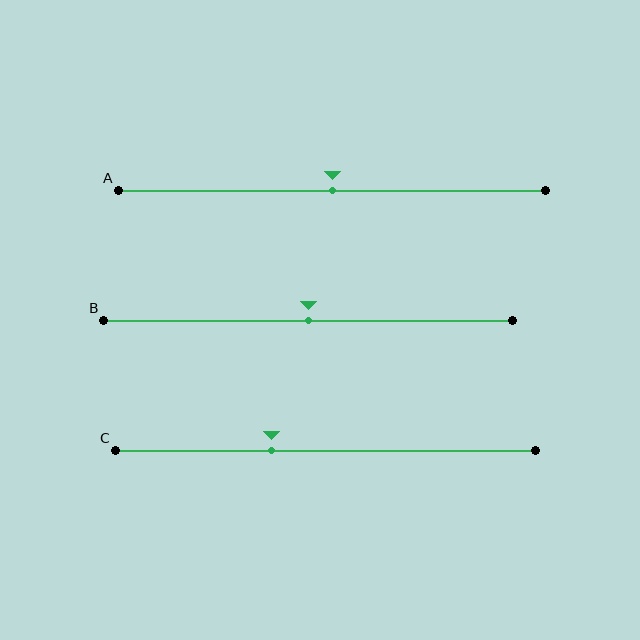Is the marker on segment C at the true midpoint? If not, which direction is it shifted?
No, the marker on segment C is shifted to the left by about 13% of the segment length.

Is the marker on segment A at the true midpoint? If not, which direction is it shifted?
Yes, the marker on segment A is at the true midpoint.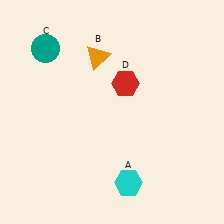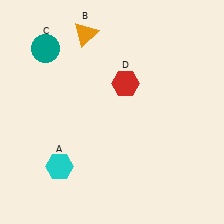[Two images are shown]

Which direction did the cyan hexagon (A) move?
The cyan hexagon (A) moved left.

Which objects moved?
The objects that moved are: the cyan hexagon (A), the orange triangle (B).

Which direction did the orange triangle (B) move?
The orange triangle (B) moved up.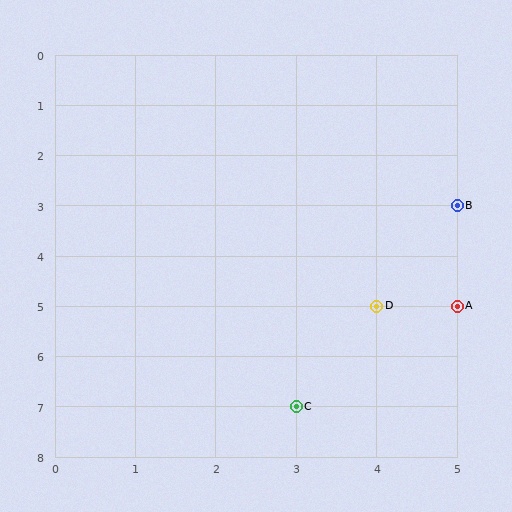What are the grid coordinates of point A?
Point A is at grid coordinates (5, 5).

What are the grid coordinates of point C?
Point C is at grid coordinates (3, 7).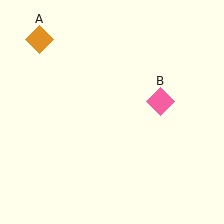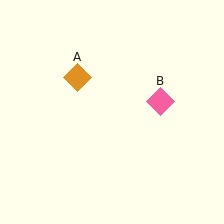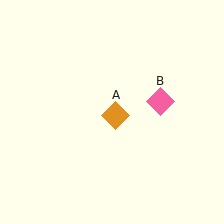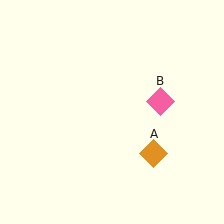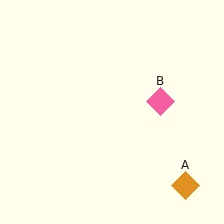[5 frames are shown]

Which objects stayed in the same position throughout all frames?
Pink diamond (object B) remained stationary.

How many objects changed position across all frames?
1 object changed position: orange diamond (object A).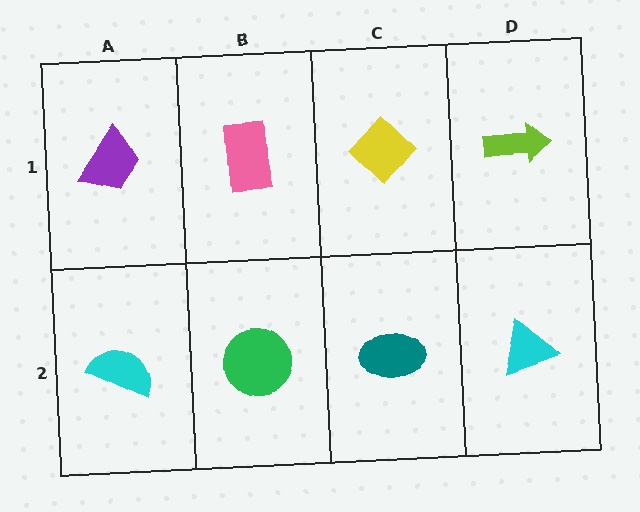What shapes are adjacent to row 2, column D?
A lime arrow (row 1, column D), a teal ellipse (row 2, column C).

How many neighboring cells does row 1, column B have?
3.